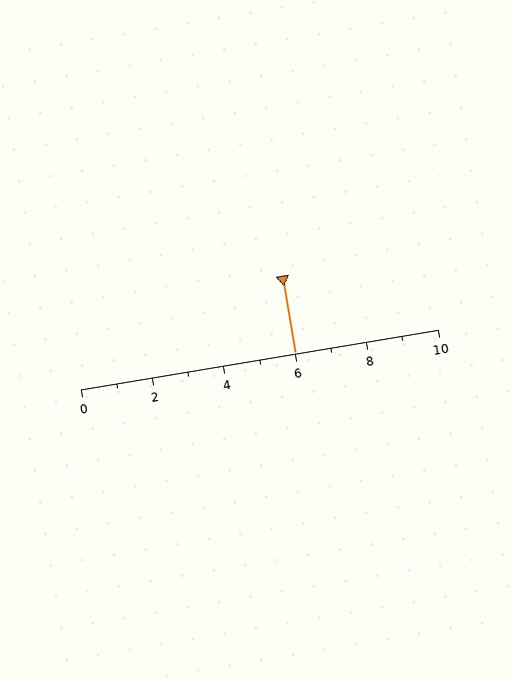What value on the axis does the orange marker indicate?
The marker indicates approximately 6.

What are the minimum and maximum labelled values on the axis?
The axis runs from 0 to 10.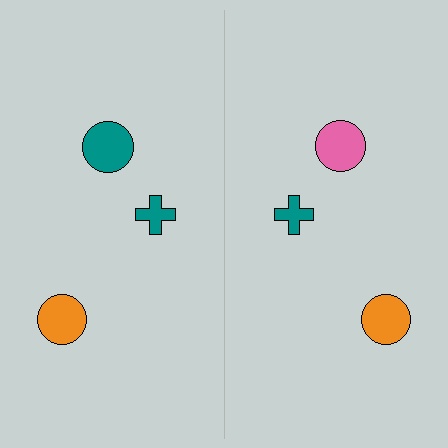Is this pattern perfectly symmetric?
No, the pattern is not perfectly symmetric. The pink circle on the right side breaks the symmetry — its mirror counterpart is teal.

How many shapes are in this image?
There are 6 shapes in this image.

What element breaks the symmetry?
The pink circle on the right side breaks the symmetry — its mirror counterpart is teal.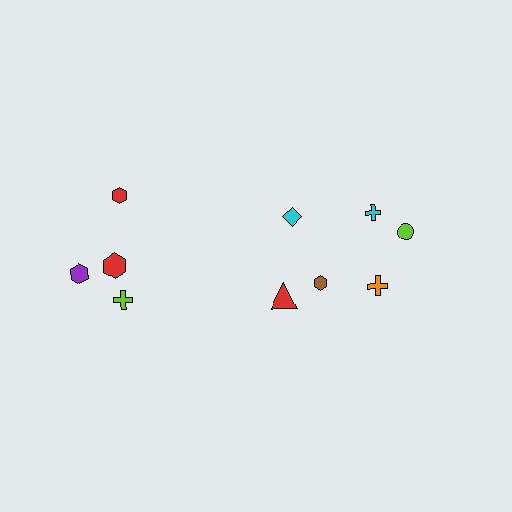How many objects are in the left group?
There are 4 objects.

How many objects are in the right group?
There are 6 objects.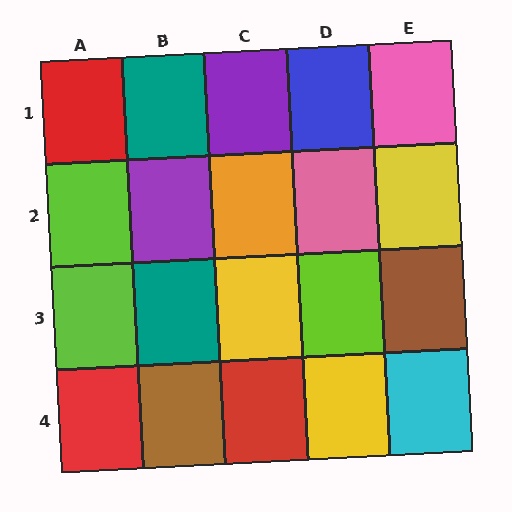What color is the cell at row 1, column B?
Teal.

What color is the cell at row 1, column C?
Purple.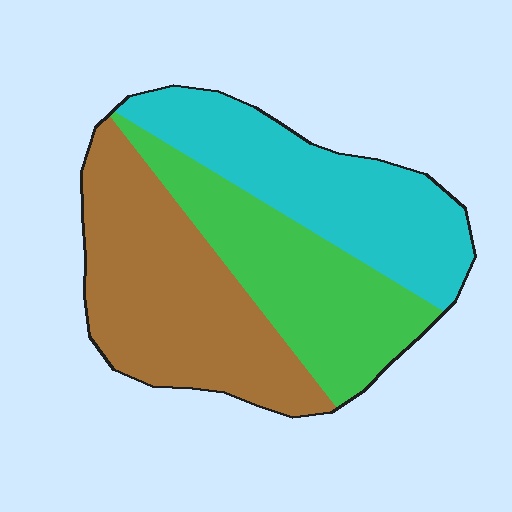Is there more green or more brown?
Brown.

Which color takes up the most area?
Brown, at roughly 40%.